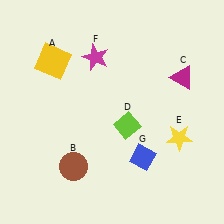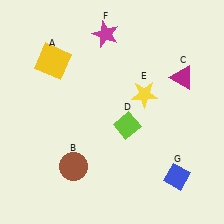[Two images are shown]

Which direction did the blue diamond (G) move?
The blue diamond (G) moved right.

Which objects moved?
The objects that moved are: the yellow star (E), the magenta star (F), the blue diamond (G).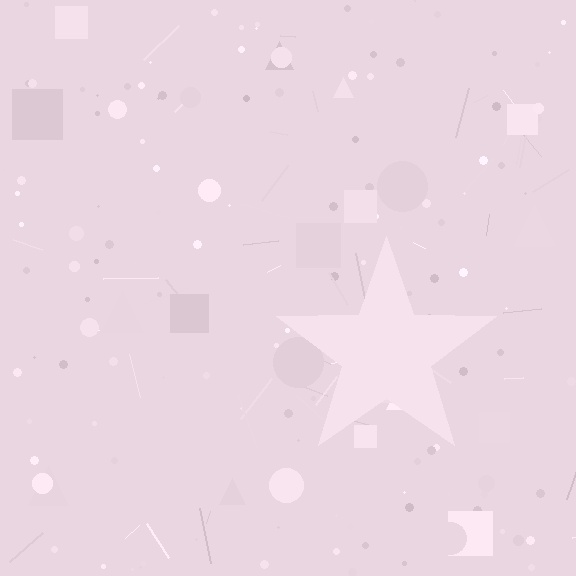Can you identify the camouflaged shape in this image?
The camouflaged shape is a star.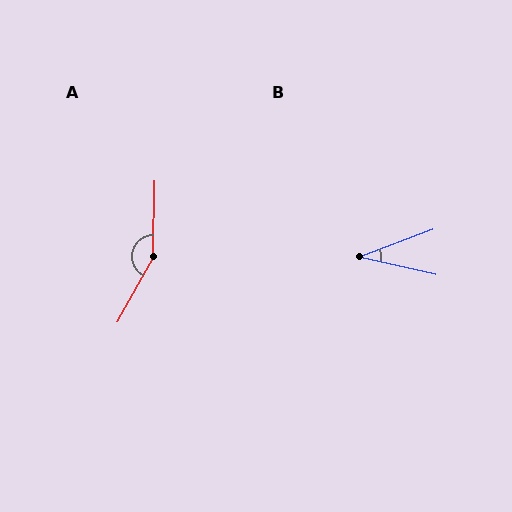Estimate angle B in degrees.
Approximately 33 degrees.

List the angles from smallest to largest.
B (33°), A (152°).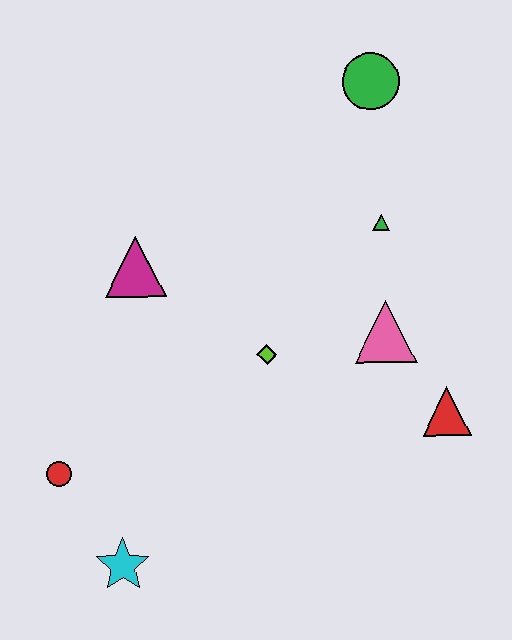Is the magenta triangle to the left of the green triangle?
Yes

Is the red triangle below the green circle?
Yes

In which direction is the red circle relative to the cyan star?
The red circle is above the cyan star.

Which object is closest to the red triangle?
The pink triangle is closest to the red triangle.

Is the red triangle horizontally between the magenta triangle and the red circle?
No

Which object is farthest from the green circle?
The cyan star is farthest from the green circle.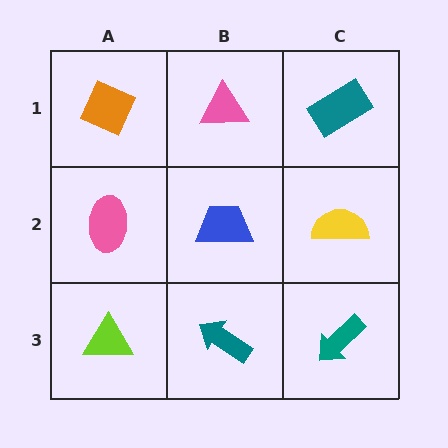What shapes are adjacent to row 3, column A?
A pink ellipse (row 2, column A), a teal arrow (row 3, column B).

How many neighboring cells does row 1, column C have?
2.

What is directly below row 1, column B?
A blue trapezoid.